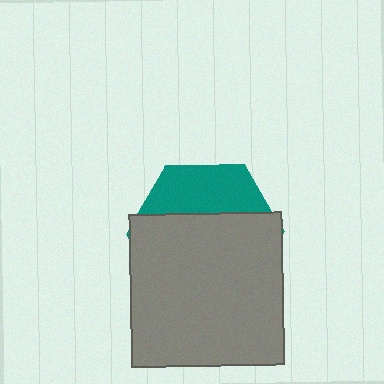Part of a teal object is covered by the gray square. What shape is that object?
It is a hexagon.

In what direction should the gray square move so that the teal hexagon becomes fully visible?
The gray square should move down. That is the shortest direction to clear the overlap and leave the teal hexagon fully visible.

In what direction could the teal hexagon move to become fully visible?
The teal hexagon could move up. That would shift it out from behind the gray square entirely.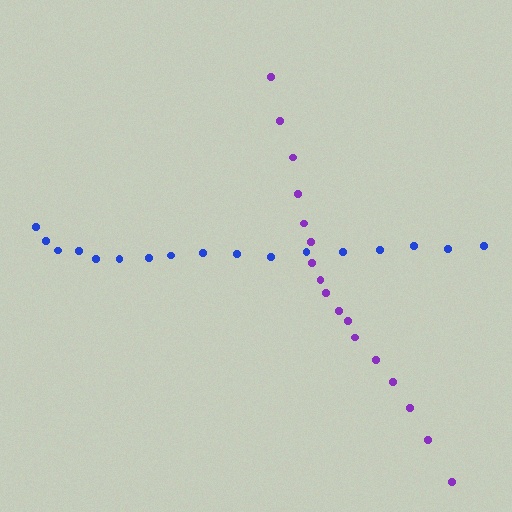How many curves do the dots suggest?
There are 2 distinct paths.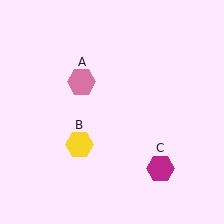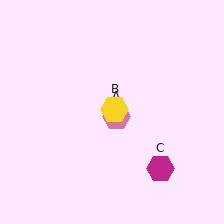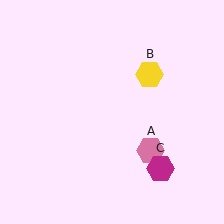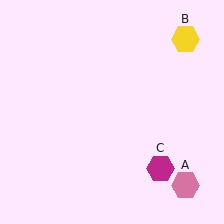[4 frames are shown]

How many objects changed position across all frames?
2 objects changed position: pink hexagon (object A), yellow hexagon (object B).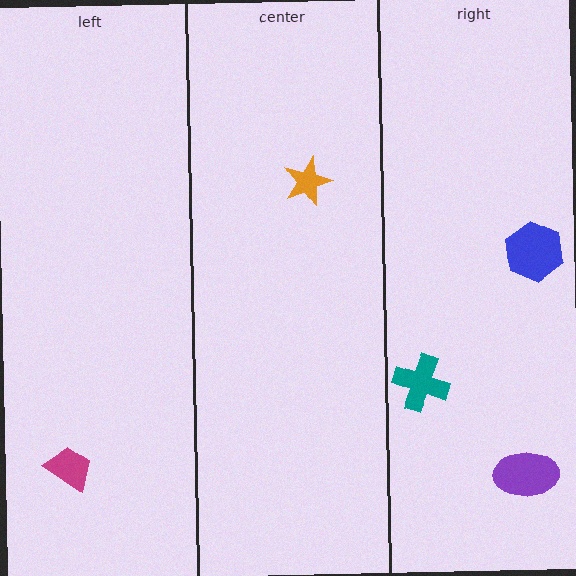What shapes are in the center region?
The orange star.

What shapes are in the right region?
The teal cross, the purple ellipse, the blue hexagon.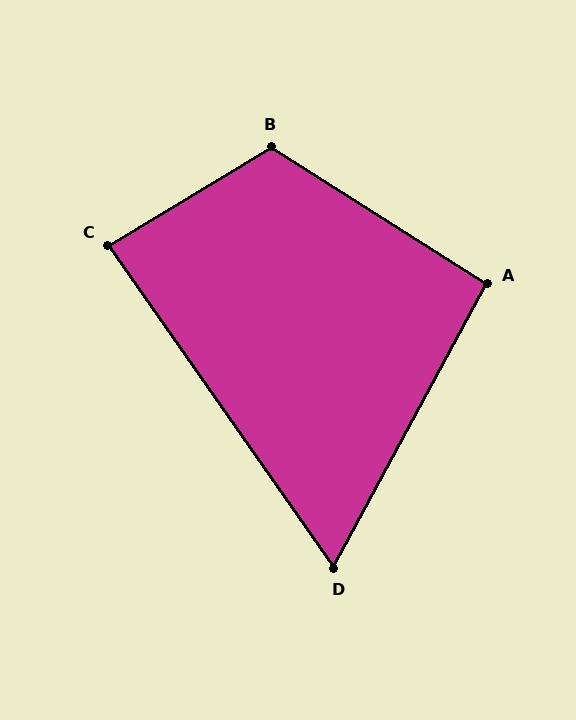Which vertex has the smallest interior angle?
D, at approximately 63 degrees.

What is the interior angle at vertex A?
Approximately 94 degrees (approximately right).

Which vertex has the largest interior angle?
B, at approximately 117 degrees.